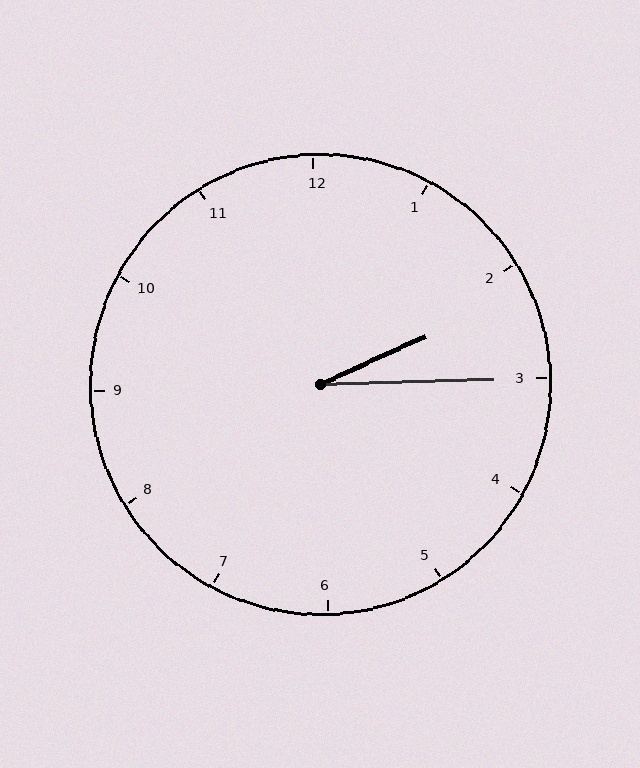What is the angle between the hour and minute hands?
Approximately 22 degrees.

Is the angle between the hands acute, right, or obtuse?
It is acute.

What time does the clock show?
2:15.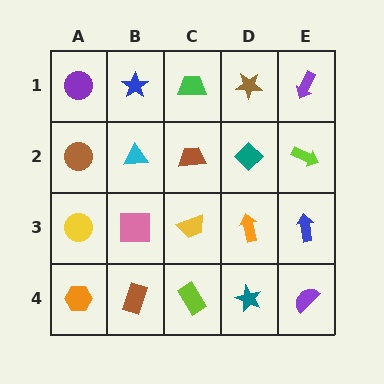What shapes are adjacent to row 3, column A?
A brown circle (row 2, column A), an orange hexagon (row 4, column A), a pink square (row 3, column B).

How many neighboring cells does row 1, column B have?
3.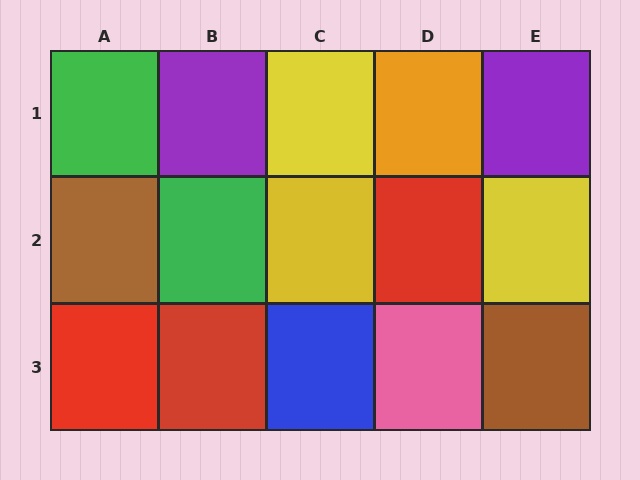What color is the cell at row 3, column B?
Red.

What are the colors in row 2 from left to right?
Brown, green, yellow, red, yellow.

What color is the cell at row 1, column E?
Purple.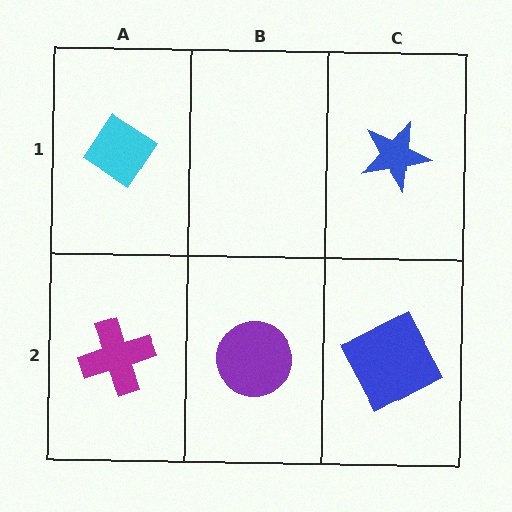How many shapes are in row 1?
2 shapes.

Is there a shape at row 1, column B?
No, that cell is empty.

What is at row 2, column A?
A magenta cross.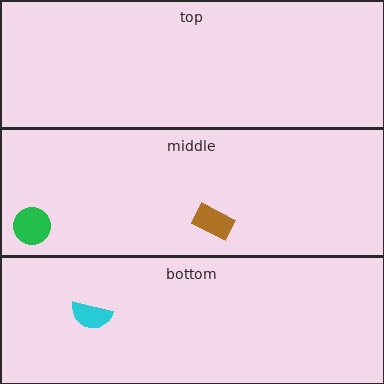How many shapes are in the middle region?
2.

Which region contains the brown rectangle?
The middle region.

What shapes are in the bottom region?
The cyan semicircle.